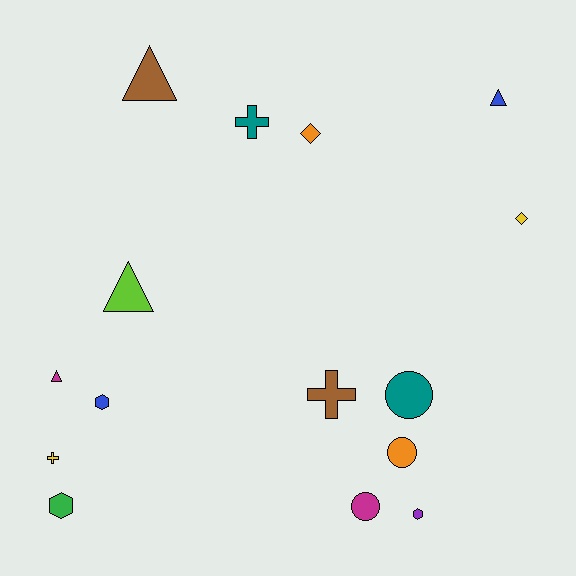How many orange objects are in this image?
There are 2 orange objects.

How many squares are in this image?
There are no squares.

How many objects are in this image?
There are 15 objects.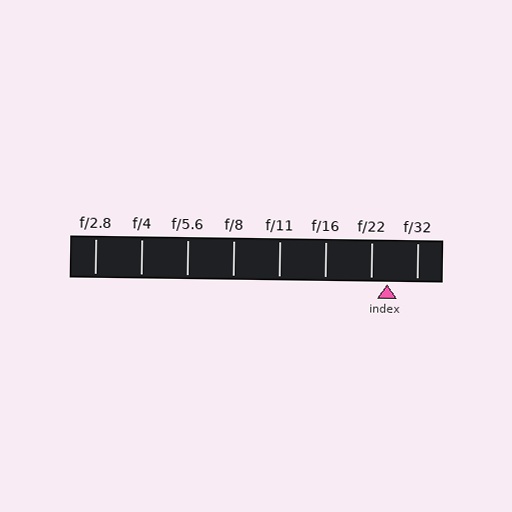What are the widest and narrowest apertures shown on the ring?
The widest aperture shown is f/2.8 and the narrowest is f/32.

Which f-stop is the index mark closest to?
The index mark is closest to f/22.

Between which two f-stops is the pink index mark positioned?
The index mark is between f/22 and f/32.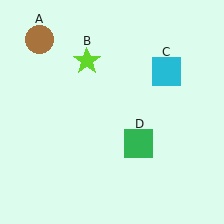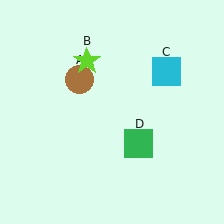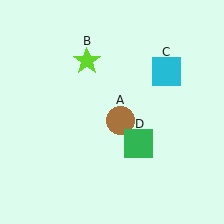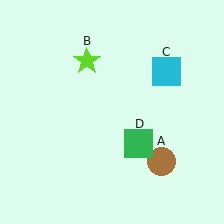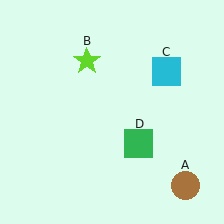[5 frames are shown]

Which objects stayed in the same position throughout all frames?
Lime star (object B) and cyan square (object C) and green square (object D) remained stationary.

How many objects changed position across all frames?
1 object changed position: brown circle (object A).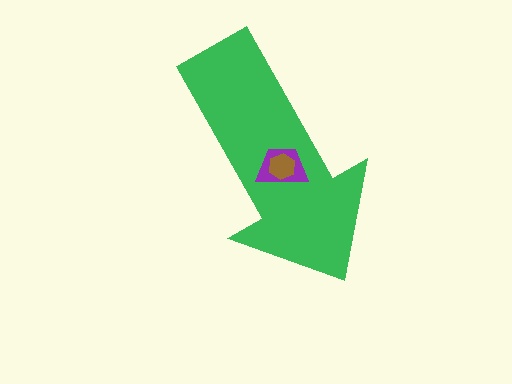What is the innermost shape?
The brown hexagon.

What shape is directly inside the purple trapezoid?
The brown hexagon.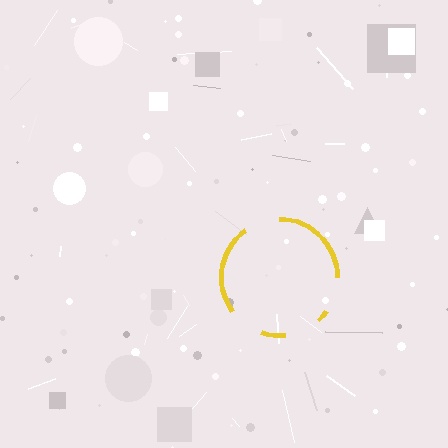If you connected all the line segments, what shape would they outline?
They would outline a circle.